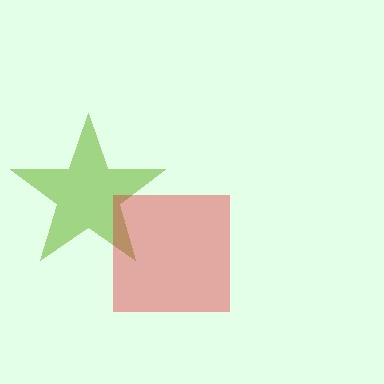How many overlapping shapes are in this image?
There are 2 overlapping shapes in the image.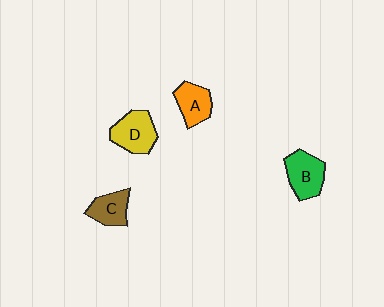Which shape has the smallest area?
Shape C (brown).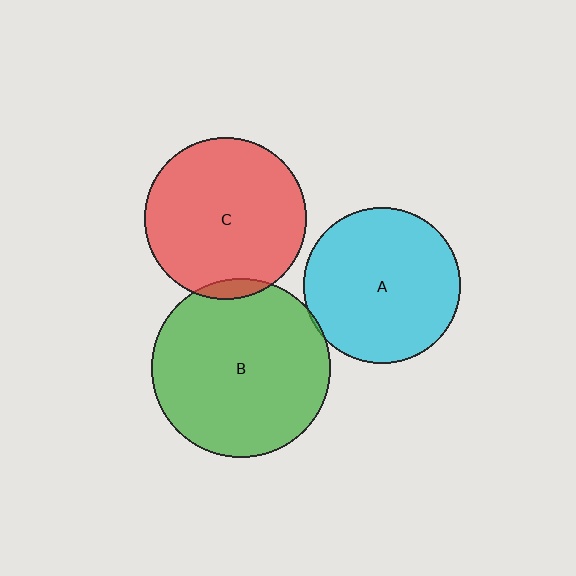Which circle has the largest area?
Circle B (green).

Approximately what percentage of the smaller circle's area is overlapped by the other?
Approximately 5%.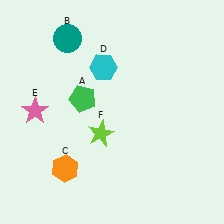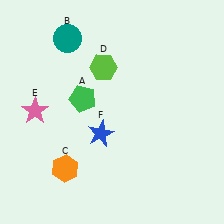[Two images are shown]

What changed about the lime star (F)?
In Image 1, F is lime. In Image 2, it changed to blue.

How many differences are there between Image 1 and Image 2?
There are 2 differences between the two images.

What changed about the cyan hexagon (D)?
In Image 1, D is cyan. In Image 2, it changed to lime.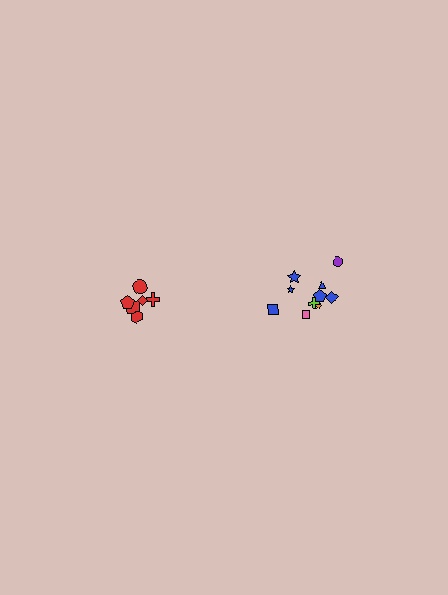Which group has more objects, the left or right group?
The right group.